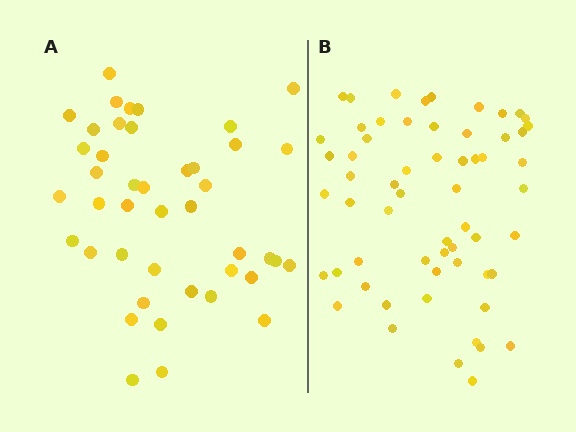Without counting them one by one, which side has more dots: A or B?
Region B (the right region) has more dots.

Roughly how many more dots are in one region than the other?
Region B has approximately 15 more dots than region A.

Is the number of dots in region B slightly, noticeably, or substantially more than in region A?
Region B has noticeably more, but not dramatically so. The ratio is roughly 1.4 to 1.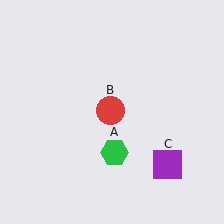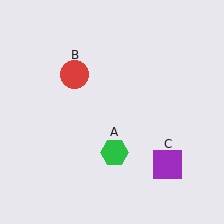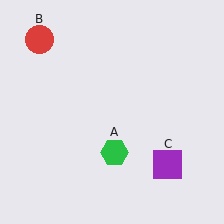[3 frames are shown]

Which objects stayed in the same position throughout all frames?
Green hexagon (object A) and purple square (object C) remained stationary.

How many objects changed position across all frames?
1 object changed position: red circle (object B).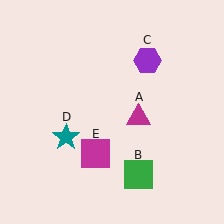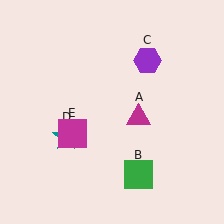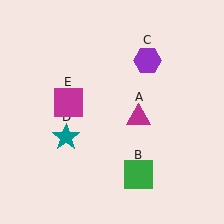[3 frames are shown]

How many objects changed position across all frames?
1 object changed position: magenta square (object E).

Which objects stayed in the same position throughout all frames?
Magenta triangle (object A) and green square (object B) and purple hexagon (object C) and teal star (object D) remained stationary.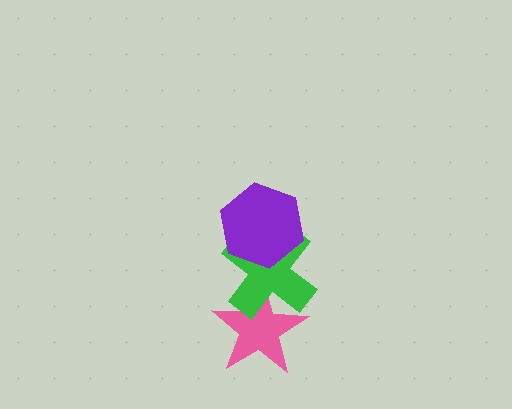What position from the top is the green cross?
The green cross is 2nd from the top.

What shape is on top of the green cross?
The purple hexagon is on top of the green cross.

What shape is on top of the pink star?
The green cross is on top of the pink star.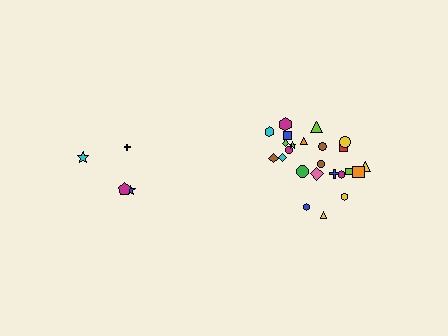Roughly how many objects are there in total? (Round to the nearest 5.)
Roughly 30 objects in total.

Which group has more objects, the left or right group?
The right group.